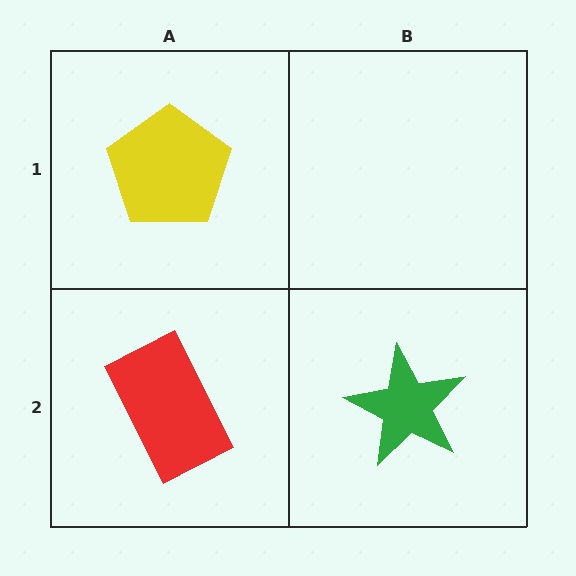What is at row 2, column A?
A red rectangle.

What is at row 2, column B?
A green star.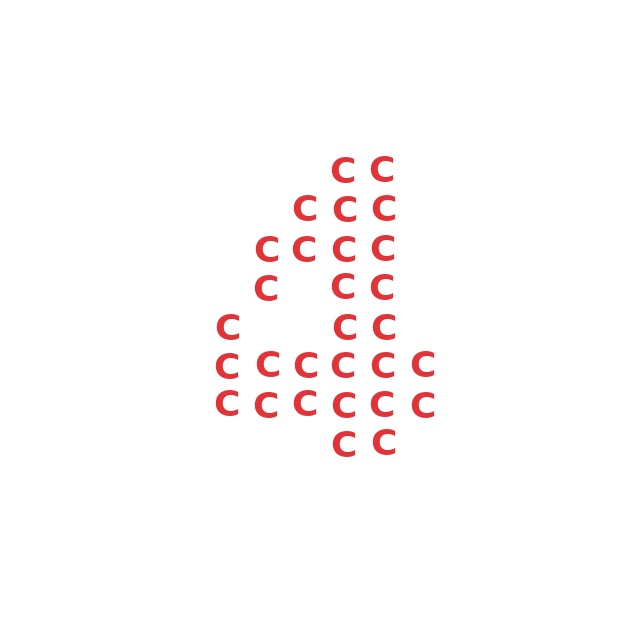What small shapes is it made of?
It is made of small letter C's.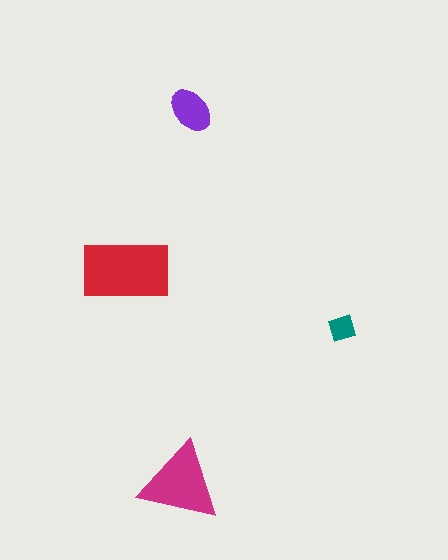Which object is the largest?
The red rectangle.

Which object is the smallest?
The teal diamond.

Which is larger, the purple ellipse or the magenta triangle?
The magenta triangle.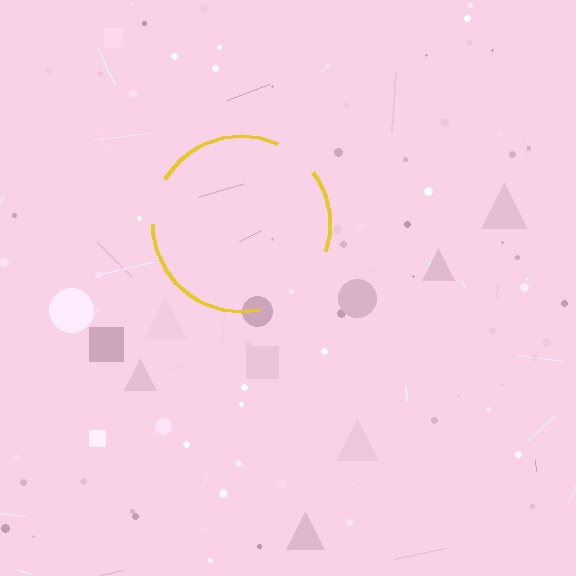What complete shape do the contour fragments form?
The contour fragments form a circle.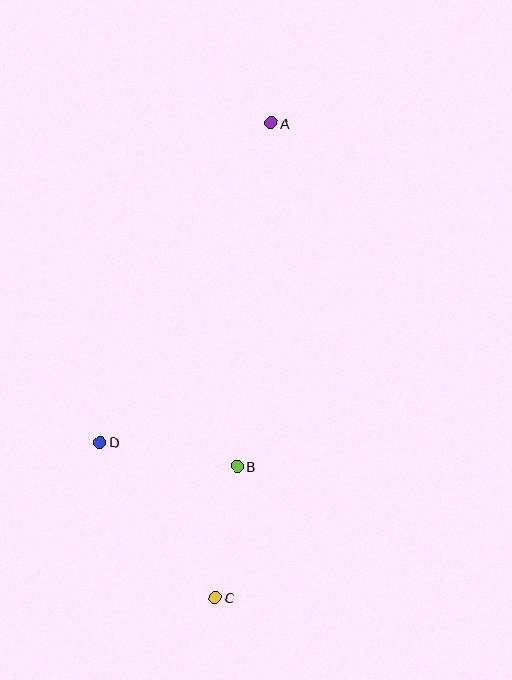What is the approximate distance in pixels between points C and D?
The distance between C and D is approximately 193 pixels.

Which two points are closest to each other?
Points B and C are closest to each other.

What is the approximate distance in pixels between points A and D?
The distance between A and D is approximately 362 pixels.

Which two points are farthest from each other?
Points A and C are farthest from each other.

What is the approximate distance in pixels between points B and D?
The distance between B and D is approximately 139 pixels.